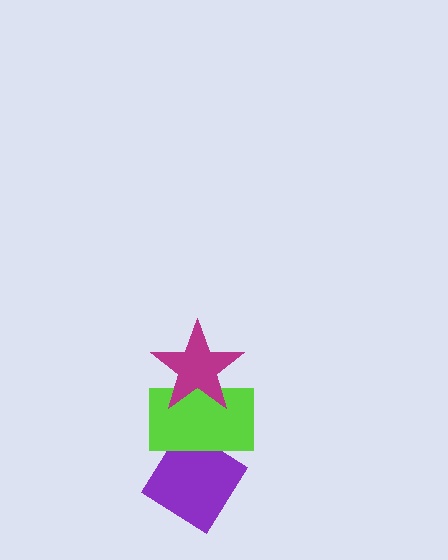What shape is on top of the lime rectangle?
The magenta star is on top of the lime rectangle.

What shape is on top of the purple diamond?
The lime rectangle is on top of the purple diamond.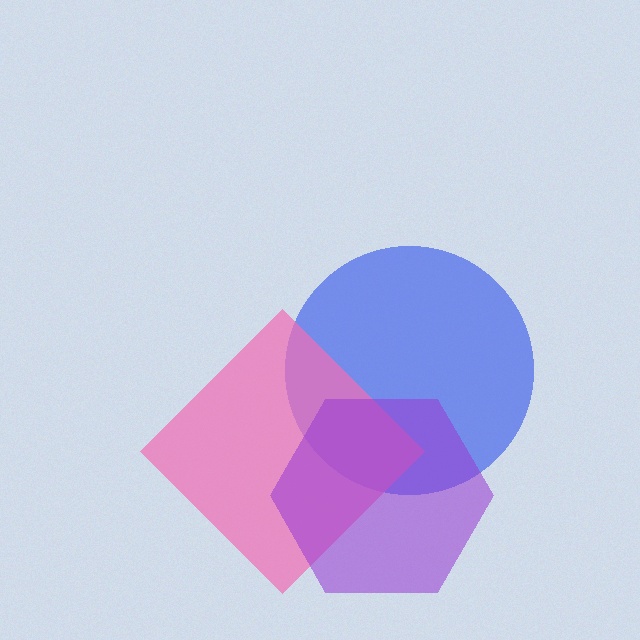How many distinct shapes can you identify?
There are 3 distinct shapes: a blue circle, a pink diamond, a purple hexagon.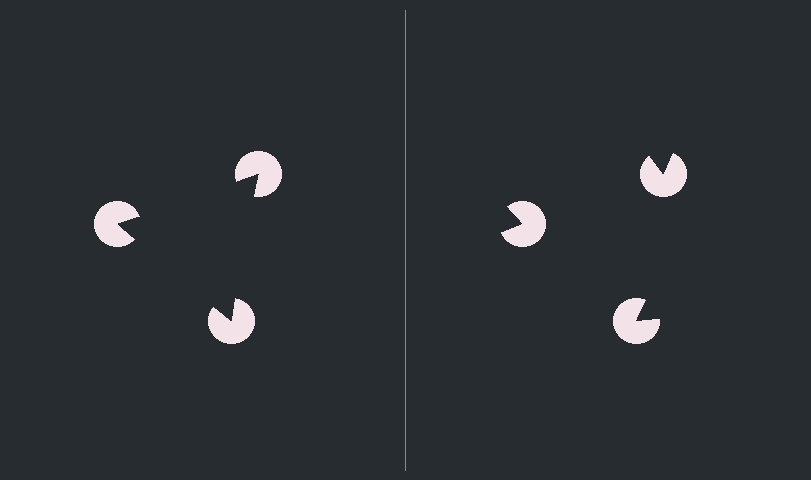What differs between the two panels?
The pac-man discs are positioned identically on both sides; only the wedge orientations differ. On the left they align to a triangle; on the right they are misaligned.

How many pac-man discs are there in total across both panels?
6 — 3 on each side.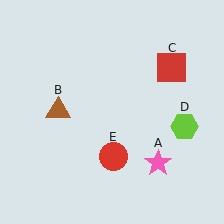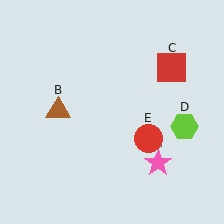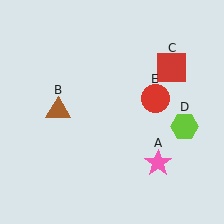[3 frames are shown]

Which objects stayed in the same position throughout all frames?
Pink star (object A) and brown triangle (object B) and red square (object C) and lime hexagon (object D) remained stationary.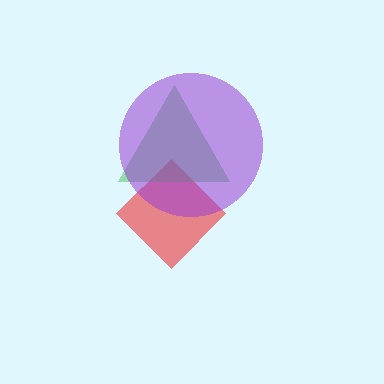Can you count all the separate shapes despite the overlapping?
Yes, there are 3 separate shapes.